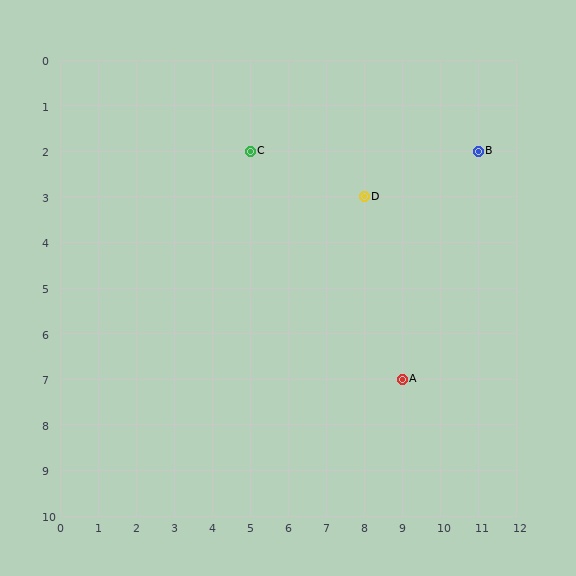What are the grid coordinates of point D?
Point D is at grid coordinates (8, 3).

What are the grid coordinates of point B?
Point B is at grid coordinates (11, 2).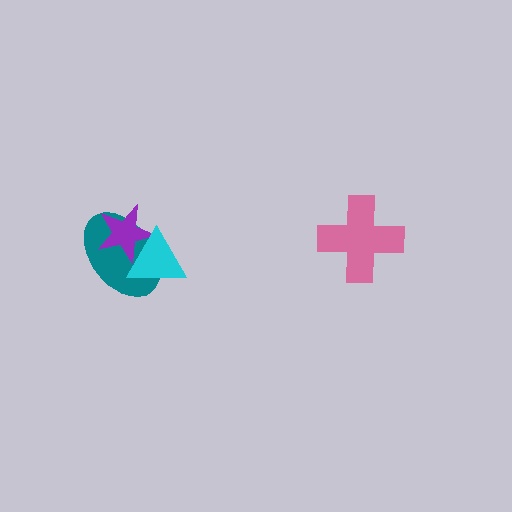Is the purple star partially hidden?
Yes, it is partially covered by another shape.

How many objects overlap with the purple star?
2 objects overlap with the purple star.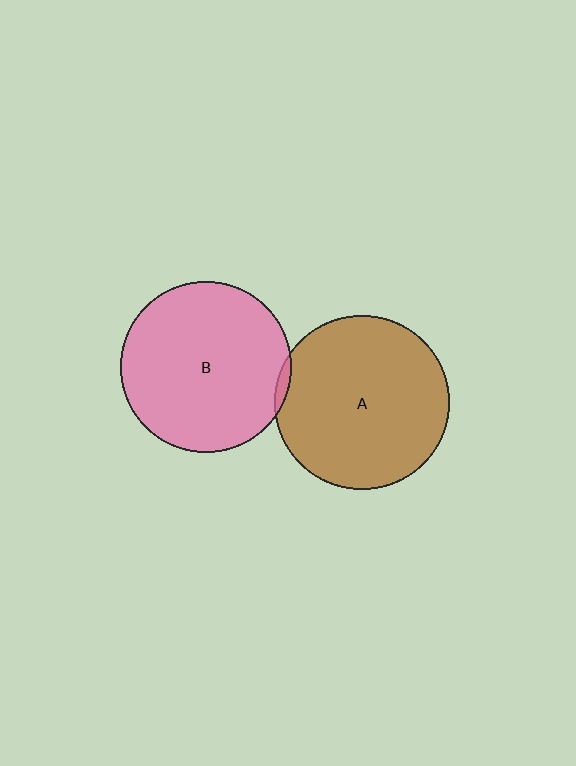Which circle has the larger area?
Circle A (brown).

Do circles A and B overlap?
Yes.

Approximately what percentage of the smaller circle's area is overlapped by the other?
Approximately 5%.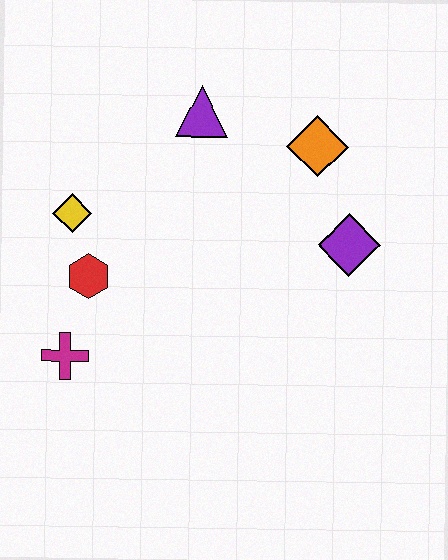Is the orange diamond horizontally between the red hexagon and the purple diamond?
Yes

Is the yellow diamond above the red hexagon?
Yes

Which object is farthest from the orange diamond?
The magenta cross is farthest from the orange diamond.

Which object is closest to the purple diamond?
The orange diamond is closest to the purple diamond.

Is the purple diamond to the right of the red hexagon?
Yes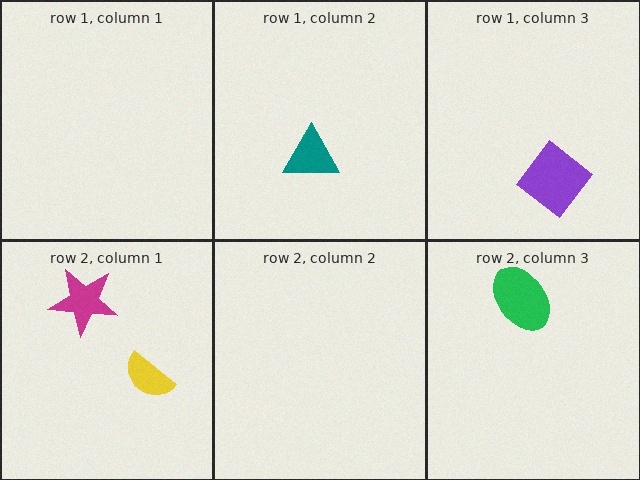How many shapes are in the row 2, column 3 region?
1.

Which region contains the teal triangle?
The row 1, column 2 region.